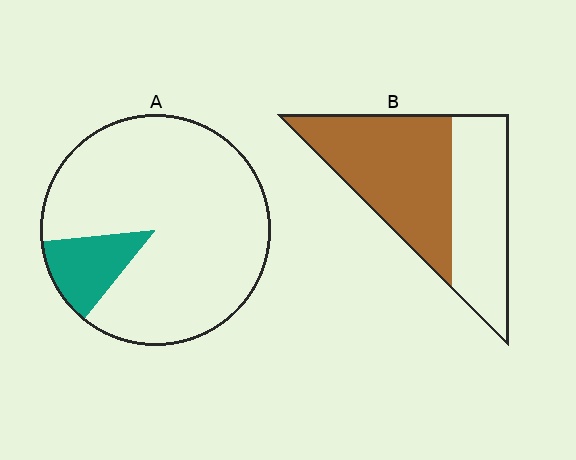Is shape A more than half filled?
No.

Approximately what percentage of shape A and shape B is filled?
A is approximately 15% and B is approximately 55%.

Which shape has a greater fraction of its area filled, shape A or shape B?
Shape B.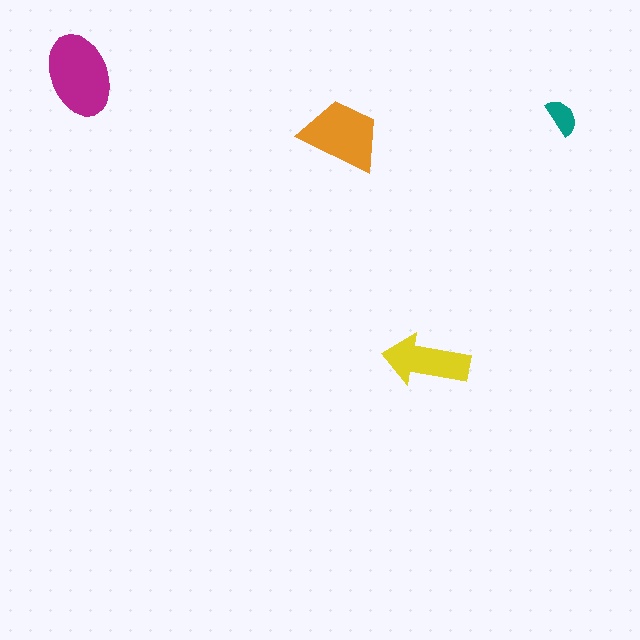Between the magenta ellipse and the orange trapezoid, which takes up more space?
The magenta ellipse.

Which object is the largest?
The magenta ellipse.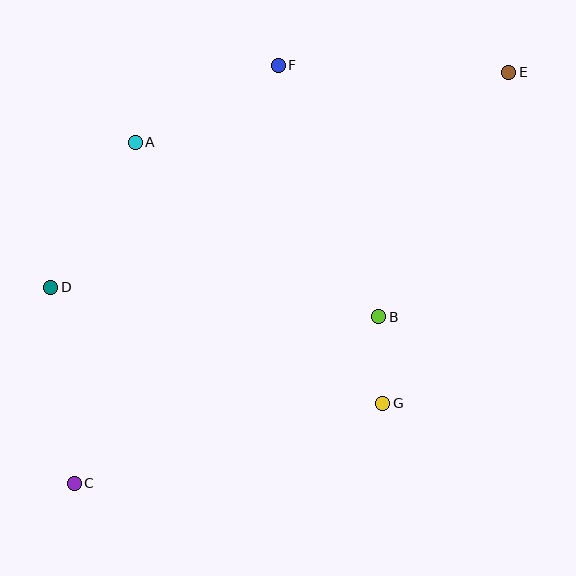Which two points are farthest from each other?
Points C and E are farthest from each other.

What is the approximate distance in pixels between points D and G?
The distance between D and G is approximately 351 pixels.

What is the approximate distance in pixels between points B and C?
The distance between B and C is approximately 347 pixels.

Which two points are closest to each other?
Points B and G are closest to each other.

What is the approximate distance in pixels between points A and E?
The distance between A and E is approximately 380 pixels.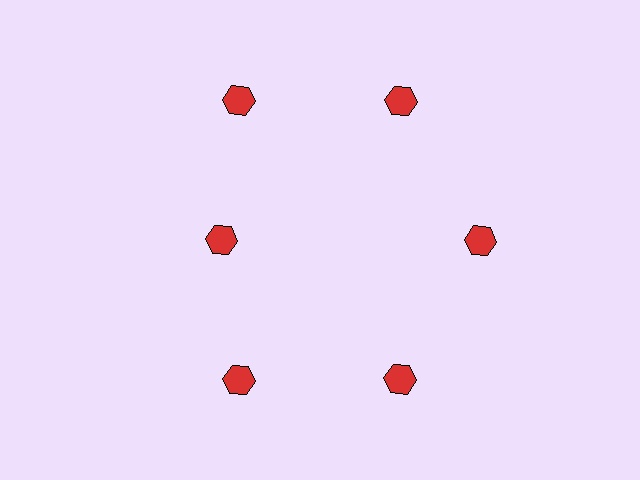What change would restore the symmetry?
The symmetry would be restored by moving it outward, back onto the ring so that all 6 hexagons sit at equal angles and equal distance from the center.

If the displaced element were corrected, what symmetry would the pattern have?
It would have 6-fold rotational symmetry — the pattern would map onto itself every 60 degrees.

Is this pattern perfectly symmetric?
No. The 6 red hexagons are arranged in a ring, but one element near the 9 o'clock position is pulled inward toward the center, breaking the 6-fold rotational symmetry.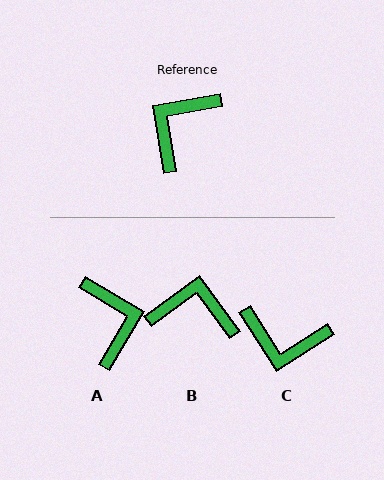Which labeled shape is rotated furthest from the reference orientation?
A, about 130 degrees away.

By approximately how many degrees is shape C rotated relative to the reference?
Approximately 113 degrees counter-clockwise.